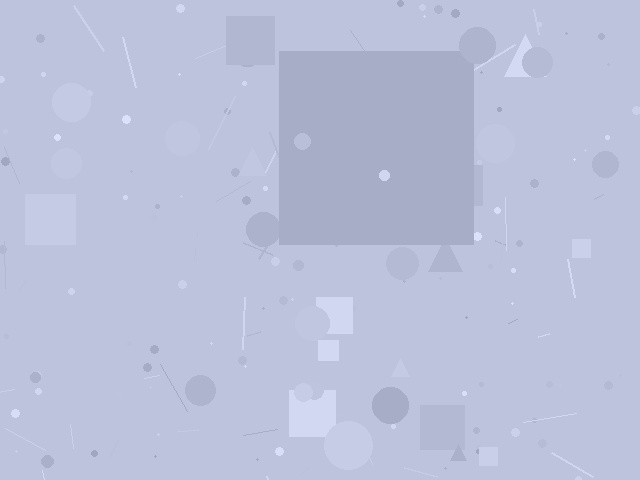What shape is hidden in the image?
A square is hidden in the image.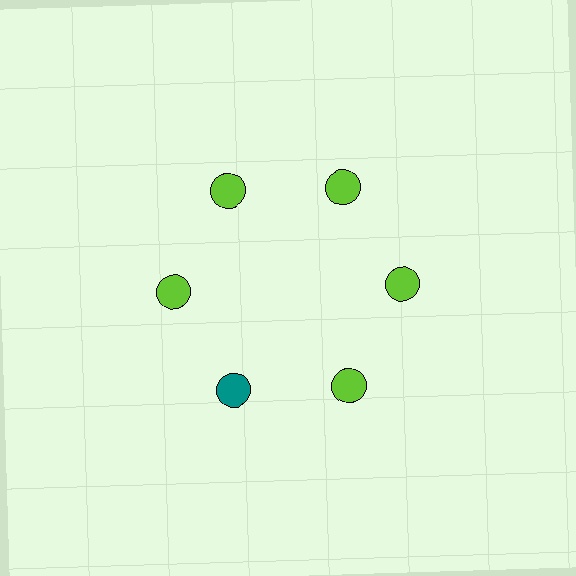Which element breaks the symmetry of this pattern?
The teal circle at roughly the 7 o'clock position breaks the symmetry. All other shapes are lime circles.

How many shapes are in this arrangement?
There are 6 shapes arranged in a ring pattern.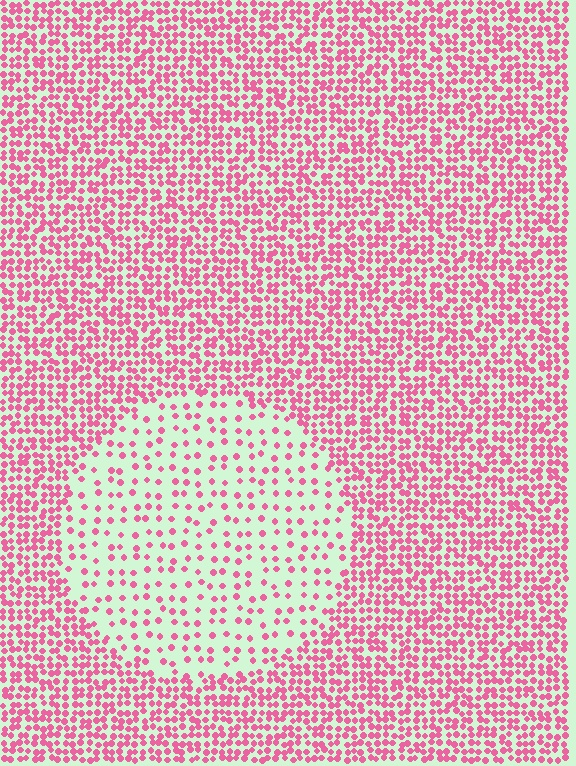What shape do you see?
I see a circle.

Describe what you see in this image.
The image contains small pink elements arranged at two different densities. A circle-shaped region is visible where the elements are less densely packed than the surrounding area.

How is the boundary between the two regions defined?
The boundary is defined by a change in element density (approximately 2.7x ratio). All elements are the same color, size, and shape.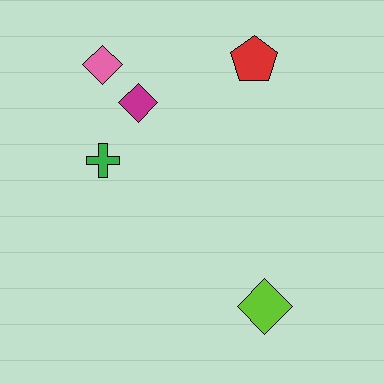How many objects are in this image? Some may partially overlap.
There are 5 objects.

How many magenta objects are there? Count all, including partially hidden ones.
There is 1 magenta object.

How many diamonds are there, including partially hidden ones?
There are 3 diamonds.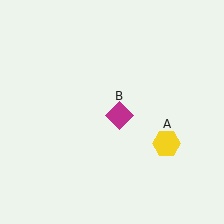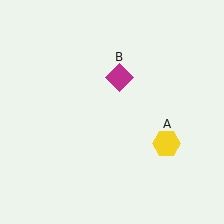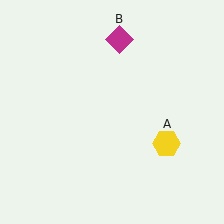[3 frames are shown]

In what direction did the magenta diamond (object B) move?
The magenta diamond (object B) moved up.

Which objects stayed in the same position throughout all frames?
Yellow hexagon (object A) remained stationary.